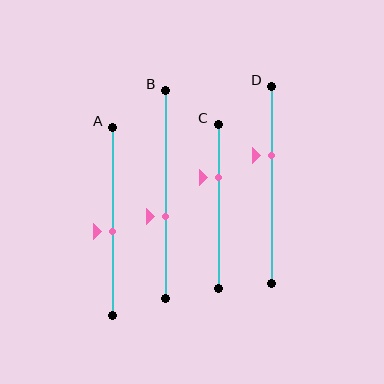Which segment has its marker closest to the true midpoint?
Segment A has its marker closest to the true midpoint.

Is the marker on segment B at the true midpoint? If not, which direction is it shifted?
No, the marker on segment B is shifted downward by about 11% of the segment length.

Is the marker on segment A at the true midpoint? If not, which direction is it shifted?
No, the marker on segment A is shifted downward by about 5% of the segment length.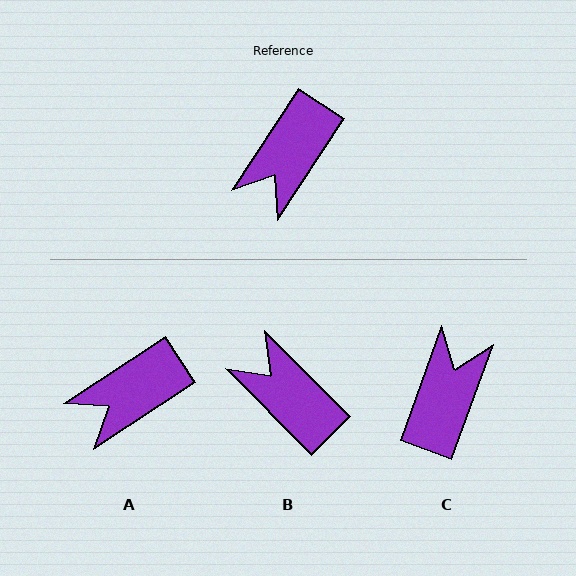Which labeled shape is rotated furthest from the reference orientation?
C, about 166 degrees away.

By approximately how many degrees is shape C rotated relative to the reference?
Approximately 166 degrees clockwise.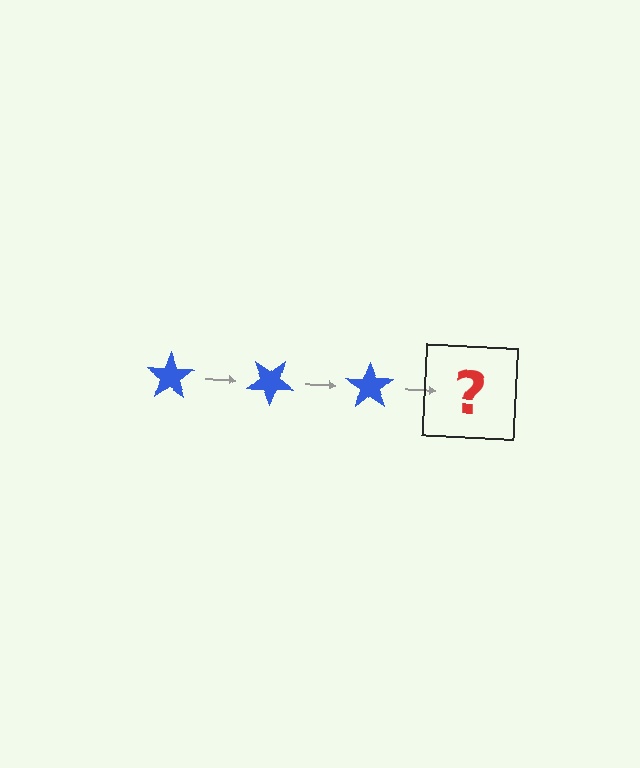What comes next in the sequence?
The next element should be a blue star rotated 105 degrees.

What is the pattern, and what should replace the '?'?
The pattern is that the star rotates 35 degrees each step. The '?' should be a blue star rotated 105 degrees.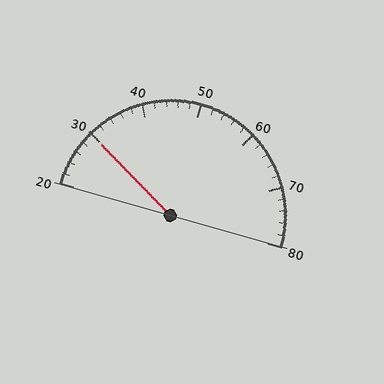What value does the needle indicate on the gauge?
The needle indicates approximately 30.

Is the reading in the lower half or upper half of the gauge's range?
The reading is in the lower half of the range (20 to 80).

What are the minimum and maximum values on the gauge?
The gauge ranges from 20 to 80.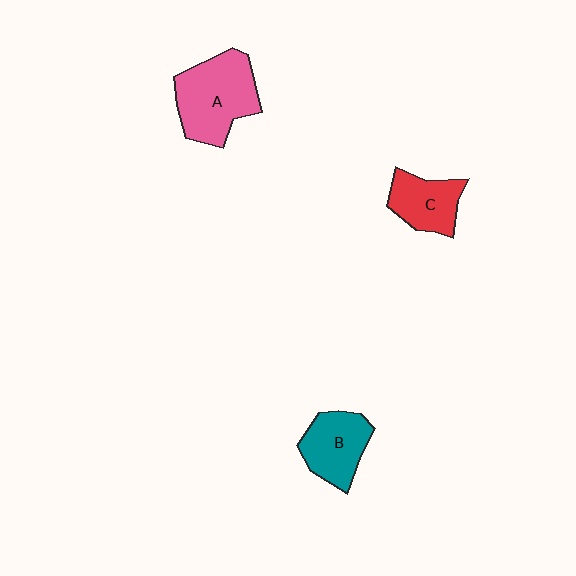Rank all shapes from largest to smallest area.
From largest to smallest: A (pink), B (teal), C (red).